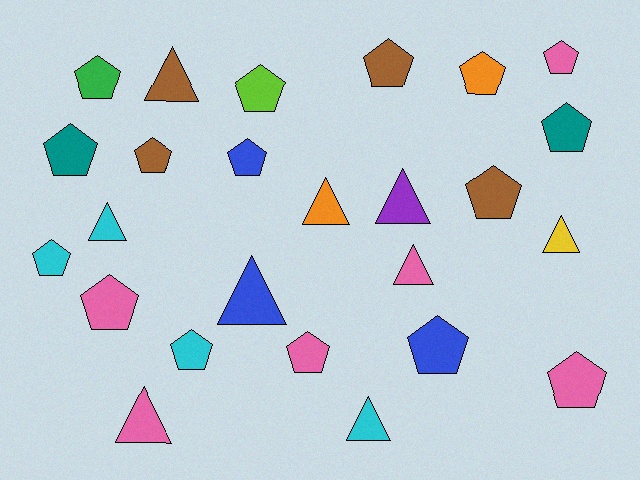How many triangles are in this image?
There are 9 triangles.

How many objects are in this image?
There are 25 objects.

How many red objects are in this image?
There are no red objects.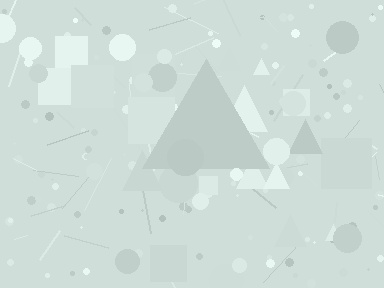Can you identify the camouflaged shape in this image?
The camouflaged shape is a triangle.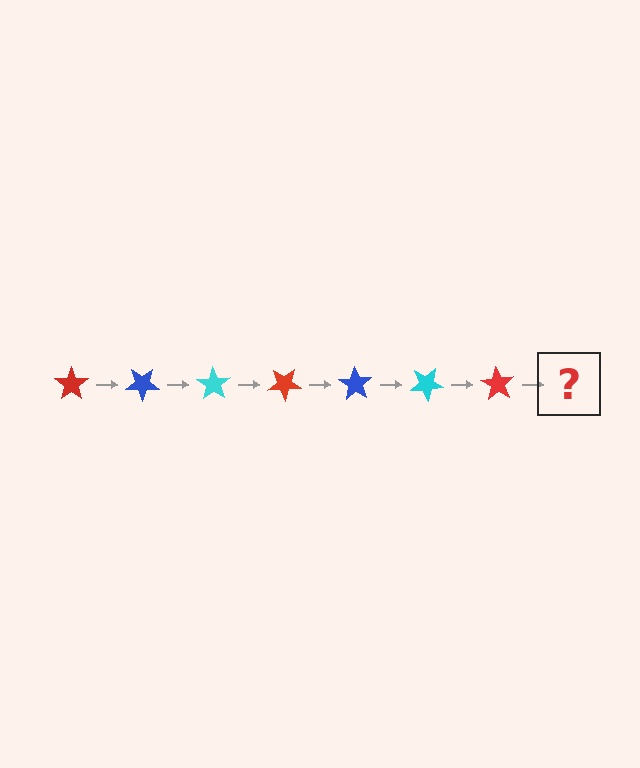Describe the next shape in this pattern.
It should be a blue star, rotated 245 degrees from the start.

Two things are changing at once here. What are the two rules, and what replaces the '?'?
The two rules are that it rotates 35 degrees each step and the color cycles through red, blue, and cyan. The '?' should be a blue star, rotated 245 degrees from the start.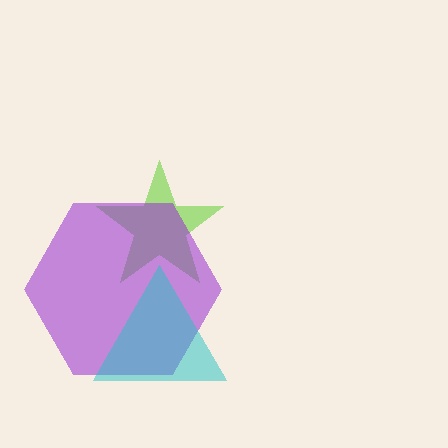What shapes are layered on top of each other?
The layered shapes are: a lime star, a purple hexagon, a cyan triangle.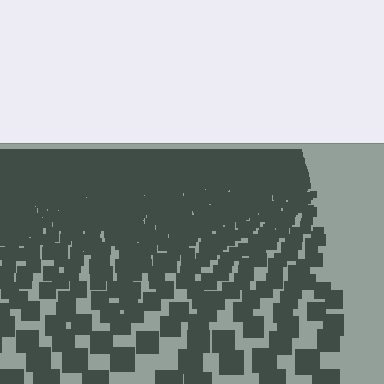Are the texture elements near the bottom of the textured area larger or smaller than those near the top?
Larger. Near the bottom, elements are closer to the viewer and appear at a bigger on-screen size.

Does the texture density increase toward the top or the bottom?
Density increases toward the top.